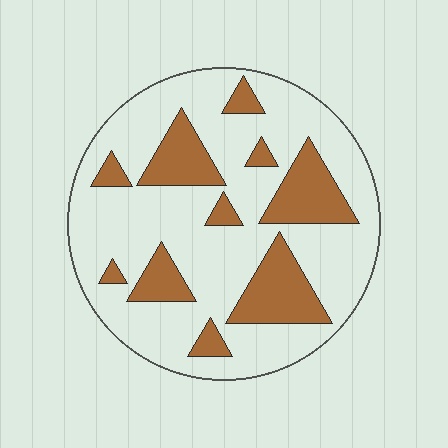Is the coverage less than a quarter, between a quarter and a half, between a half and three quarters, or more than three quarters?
Between a quarter and a half.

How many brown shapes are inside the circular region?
10.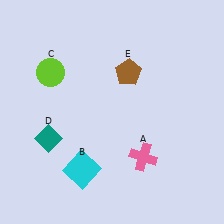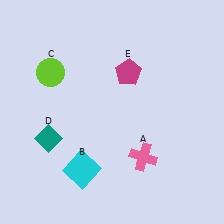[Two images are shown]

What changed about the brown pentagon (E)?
In Image 1, E is brown. In Image 2, it changed to magenta.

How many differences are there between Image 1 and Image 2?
There is 1 difference between the two images.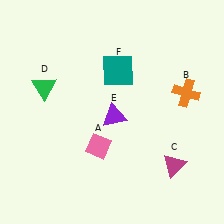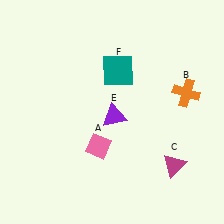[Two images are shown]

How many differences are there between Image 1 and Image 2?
There is 1 difference between the two images.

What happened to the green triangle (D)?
The green triangle (D) was removed in Image 2. It was in the top-left area of Image 1.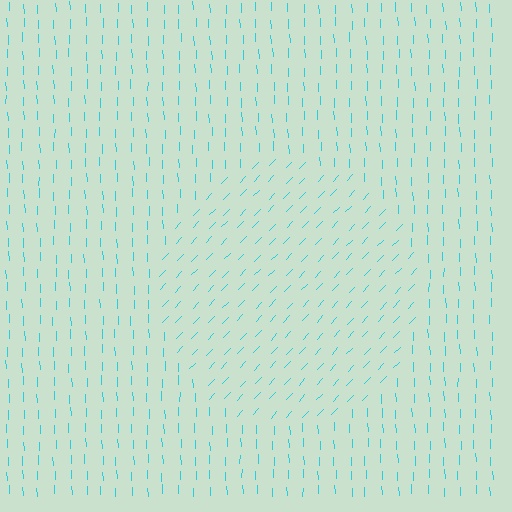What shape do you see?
I see a circle.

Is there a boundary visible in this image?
Yes, there is a texture boundary formed by a change in line orientation.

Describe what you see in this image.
The image is filled with small cyan line segments. A circle region in the image has lines oriented differently from the surrounding lines, creating a visible texture boundary.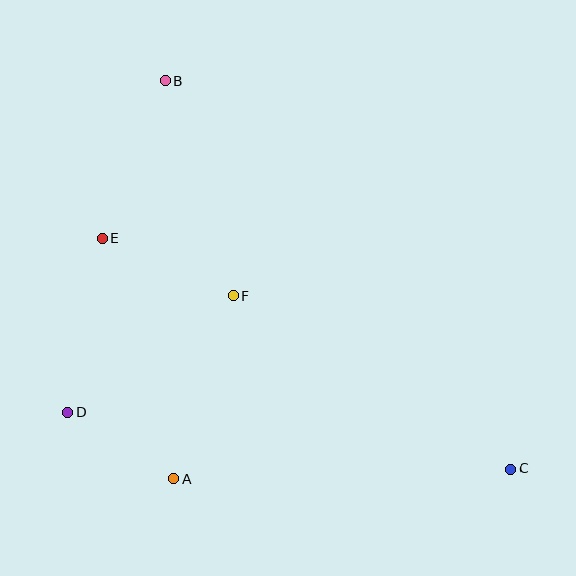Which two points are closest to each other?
Points A and D are closest to each other.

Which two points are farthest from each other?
Points B and C are farthest from each other.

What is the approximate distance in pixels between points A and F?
The distance between A and F is approximately 192 pixels.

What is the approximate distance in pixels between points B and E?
The distance between B and E is approximately 170 pixels.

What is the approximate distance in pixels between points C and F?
The distance between C and F is approximately 327 pixels.